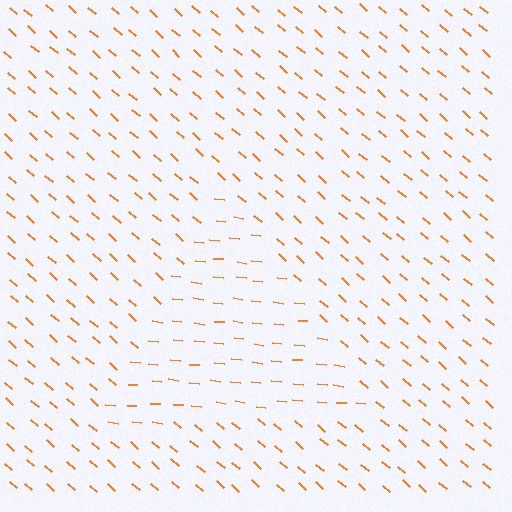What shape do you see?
I see a triangle.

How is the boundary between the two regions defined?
The boundary is defined purely by a change in line orientation (approximately 34 degrees difference). All lines are the same color and thickness.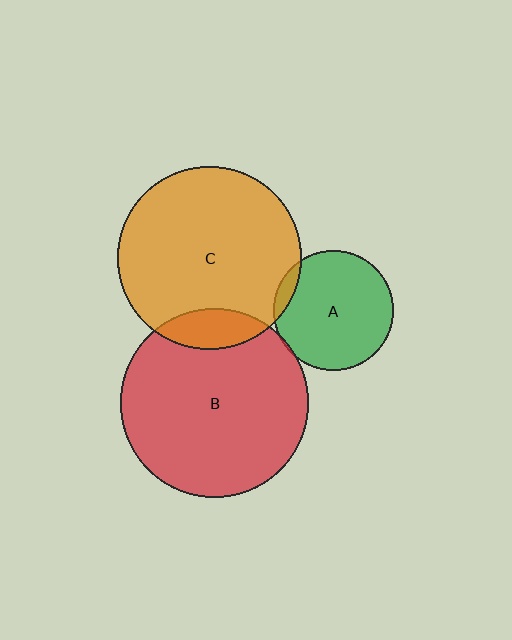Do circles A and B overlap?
Yes.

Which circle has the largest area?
Circle B (red).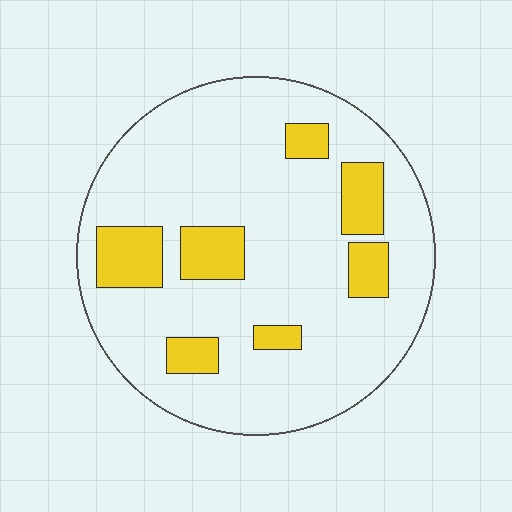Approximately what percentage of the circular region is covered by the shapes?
Approximately 20%.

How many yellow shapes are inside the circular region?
7.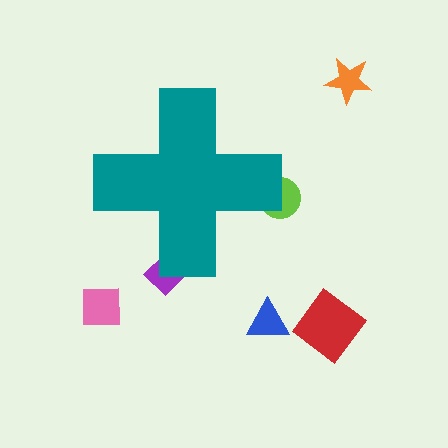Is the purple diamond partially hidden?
Yes, the purple diamond is partially hidden behind the teal cross.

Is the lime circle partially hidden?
Yes, the lime circle is partially hidden behind the teal cross.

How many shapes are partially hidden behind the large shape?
2 shapes are partially hidden.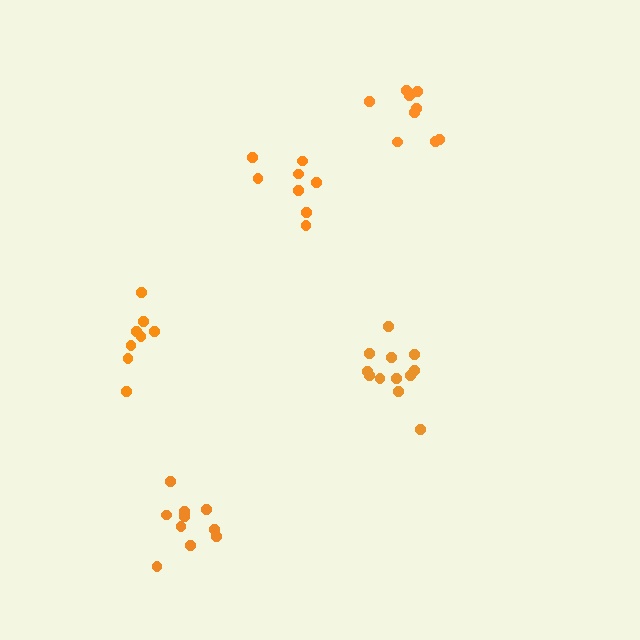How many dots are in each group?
Group 1: 8 dots, Group 2: 9 dots, Group 3: 10 dots, Group 4: 8 dots, Group 5: 12 dots (47 total).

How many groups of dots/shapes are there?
There are 5 groups.